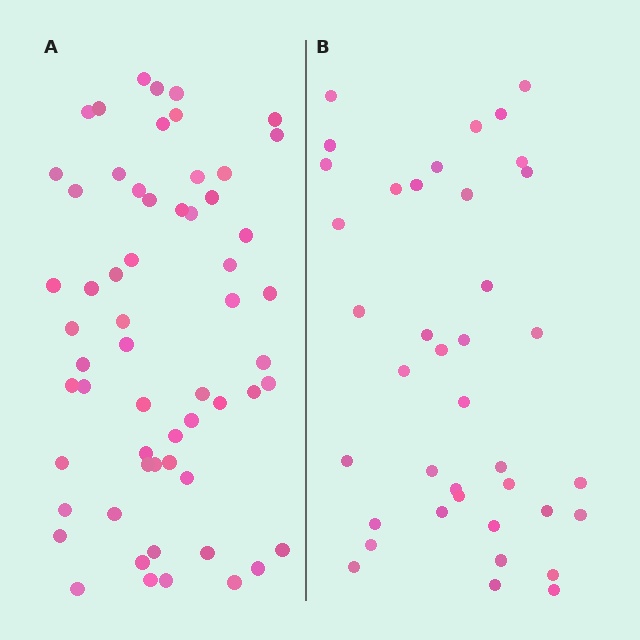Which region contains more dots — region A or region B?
Region A (the left region) has more dots.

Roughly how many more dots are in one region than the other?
Region A has approximately 20 more dots than region B.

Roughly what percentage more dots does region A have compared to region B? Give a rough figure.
About 50% more.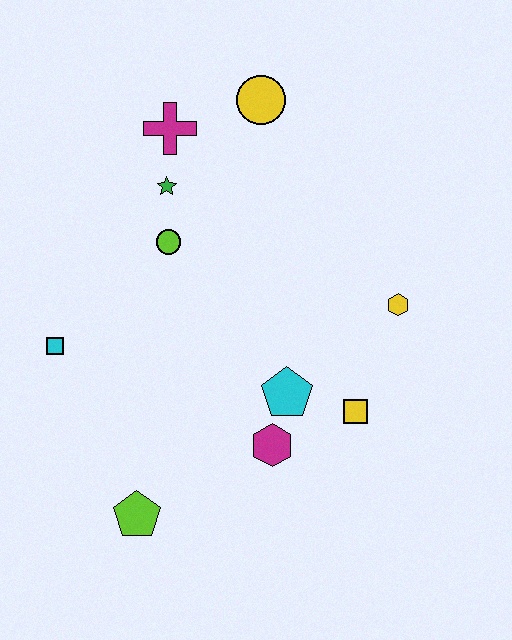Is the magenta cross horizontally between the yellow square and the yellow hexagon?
No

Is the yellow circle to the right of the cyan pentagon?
No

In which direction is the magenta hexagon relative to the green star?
The magenta hexagon is below the green star.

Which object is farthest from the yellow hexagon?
The cyan square is farthest from the yellow hexagon.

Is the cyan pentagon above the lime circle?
No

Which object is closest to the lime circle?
The green star is closest to the lime circle.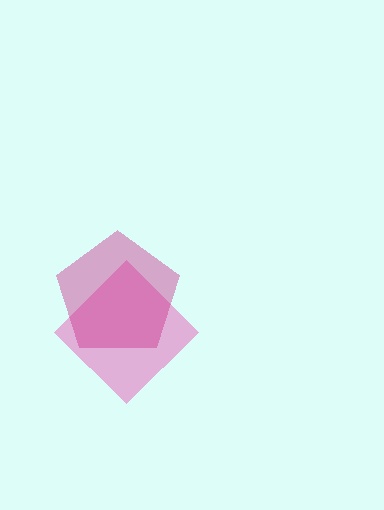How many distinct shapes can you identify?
There are 2 distinct shapes: a pink diamond, a magenta pentagon.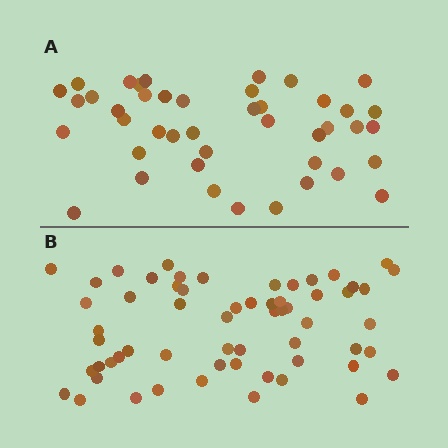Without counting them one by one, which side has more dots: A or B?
Region B (the bottom region) has more dots.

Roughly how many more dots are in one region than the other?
Region B has approximately 15 more dots than region A.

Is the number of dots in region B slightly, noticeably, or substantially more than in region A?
Region B has noticeably more, but not dramatically so. The ratio is roughly 1.4 to 1.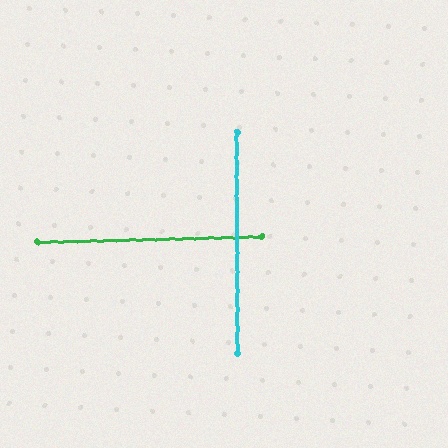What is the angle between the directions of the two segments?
Approximately 89 degrees.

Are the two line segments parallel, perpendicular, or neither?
Perpendicular — they meet at approximately 89°.